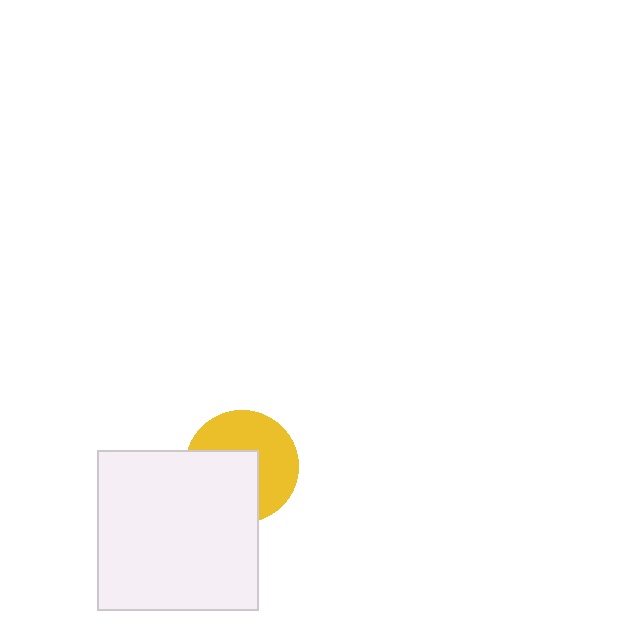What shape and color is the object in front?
The object in front is a white square.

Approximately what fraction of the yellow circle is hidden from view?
Roughly 47% of the yellow circle is hidden behind the white square.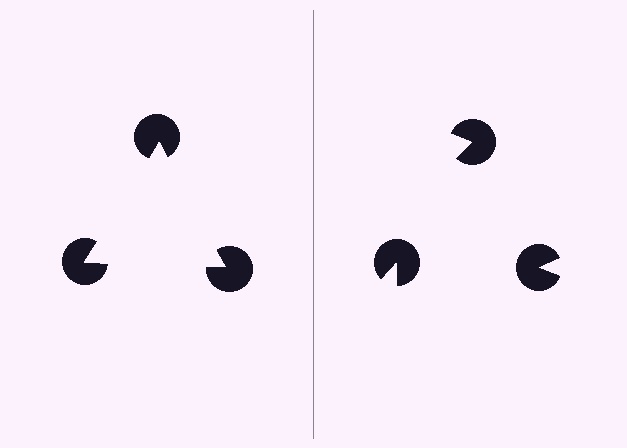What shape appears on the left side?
An illusory triangle.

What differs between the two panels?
The pac-man discs are positioned identically on both sides; only the wedge orientations differ. On the left they align to a triangle; on the right they are misaligned.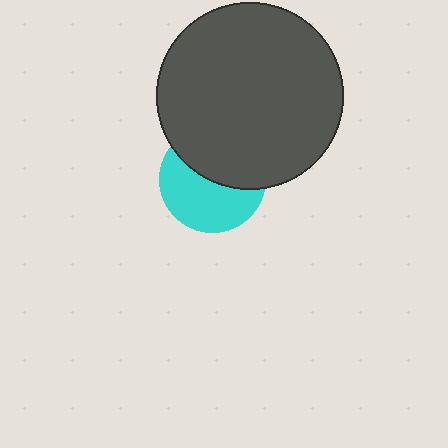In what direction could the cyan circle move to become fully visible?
The cyan circle could move down. That would shift it out from behind the dark gray circle entirely.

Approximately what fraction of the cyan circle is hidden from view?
Roughly 47% of the cyan circle is hidden behind the dark gray circle.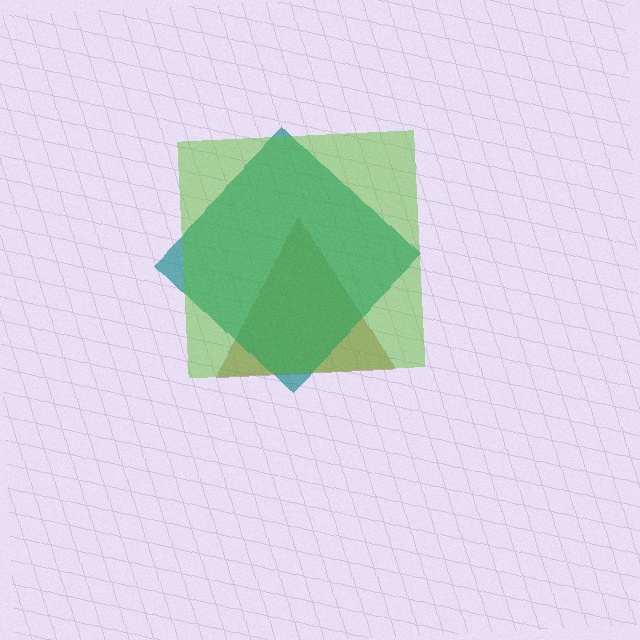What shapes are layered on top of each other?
The layered shapes are: a brown triangle, a teal diamond, a lime square.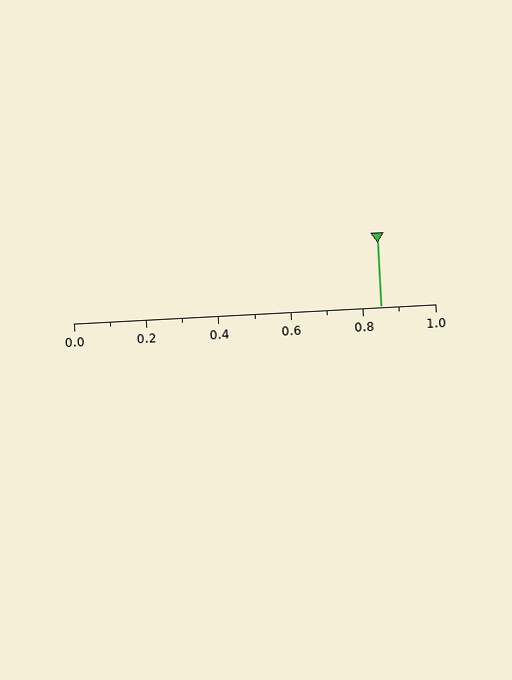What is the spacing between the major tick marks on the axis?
The major ticks are spaced 0.2 apart.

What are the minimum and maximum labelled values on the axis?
The axis runs from 0.0 to 1.0.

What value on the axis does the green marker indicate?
The marker indicates approximately 0.85.